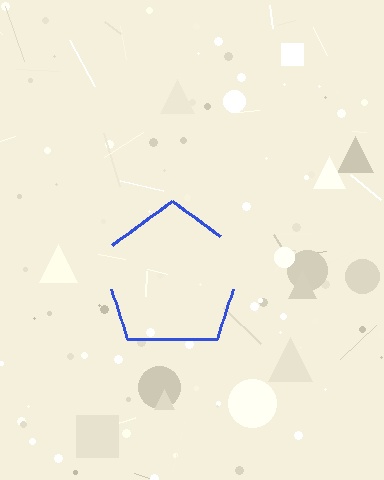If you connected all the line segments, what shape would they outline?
They would outline a pentagon.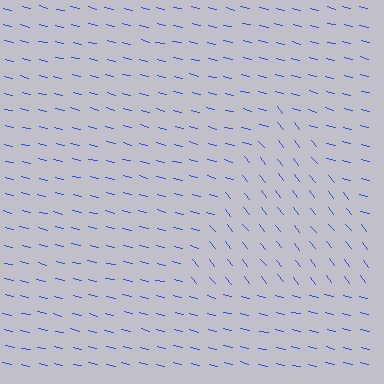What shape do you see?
I see a triangle.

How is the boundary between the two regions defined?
The boundary is defined purely by a change in line orientation (approximately 38 degrees difference). All lines are the same color and thickness.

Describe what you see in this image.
The image is filled with small blue line segments. A triangle region in the image has lines oriented differently from the surrounding lines, creating a visible texture boundary.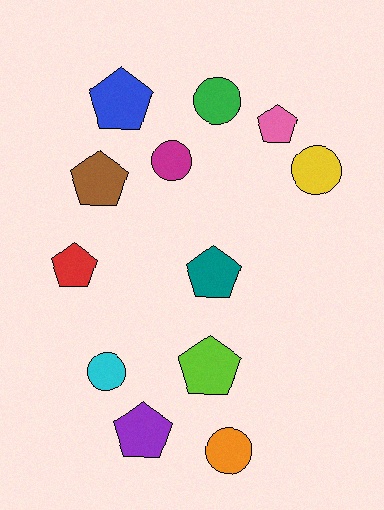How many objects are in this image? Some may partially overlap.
There are 12 objects.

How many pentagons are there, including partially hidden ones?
There are 7 pentagons.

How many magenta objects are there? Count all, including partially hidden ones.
There is 1 magenta object.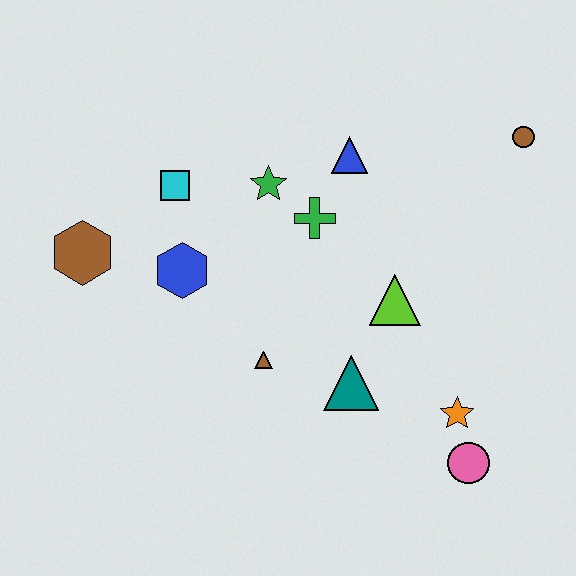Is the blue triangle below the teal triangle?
No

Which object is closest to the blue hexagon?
The cyan square is closest to the blue hexagon.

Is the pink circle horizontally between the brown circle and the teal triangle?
Yes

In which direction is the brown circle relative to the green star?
The brown circle is to the right of the green star.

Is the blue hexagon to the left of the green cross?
Yes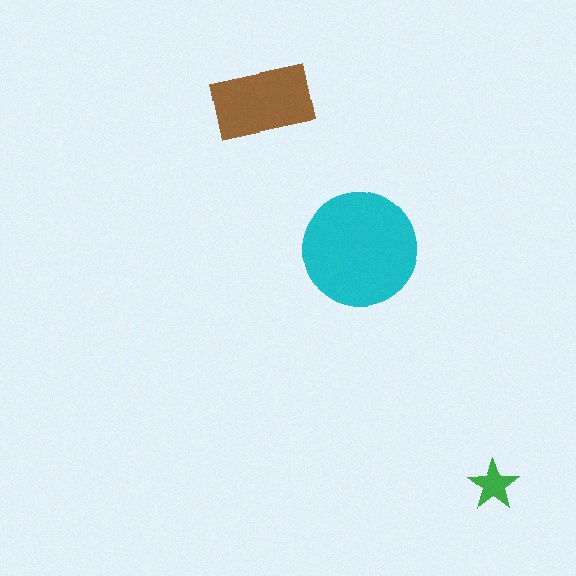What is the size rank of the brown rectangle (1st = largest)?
2nd.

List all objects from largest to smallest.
The cyan circle, the brown rectangle, the green star.